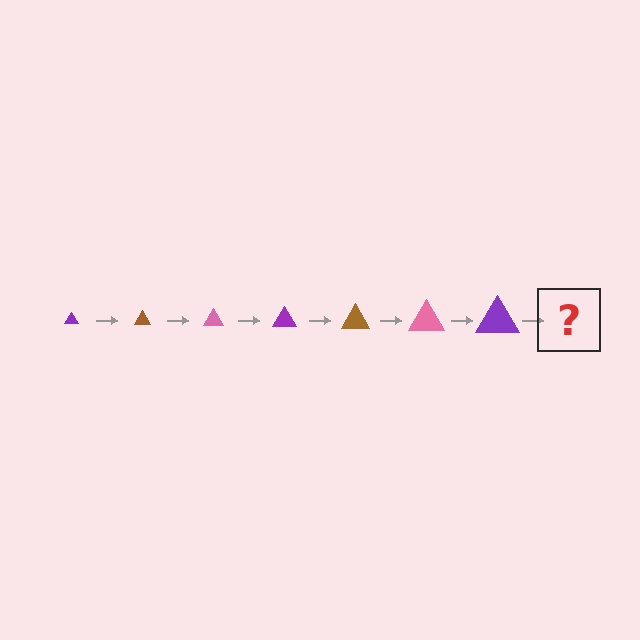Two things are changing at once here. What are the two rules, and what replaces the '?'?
The two rules are that the triangle grows larger each step and the color cycles through purple, brown, and pink. The '?' should be a brown triangle, larger than the previous one.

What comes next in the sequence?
The next element should be a brown triangle, larger than the previous one.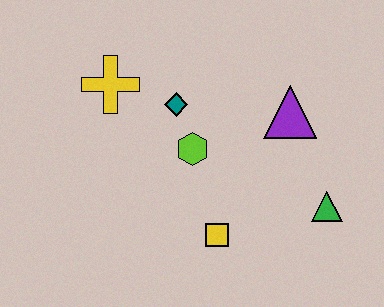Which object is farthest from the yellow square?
The yellow cross is farthest from the yellow square.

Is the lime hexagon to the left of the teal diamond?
No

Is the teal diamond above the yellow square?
Yes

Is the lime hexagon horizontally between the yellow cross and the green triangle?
Yes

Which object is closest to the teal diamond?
The lime hexagon is closest to the teal diamond.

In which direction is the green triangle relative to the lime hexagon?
The green triangle is to the right of the lime hexagon.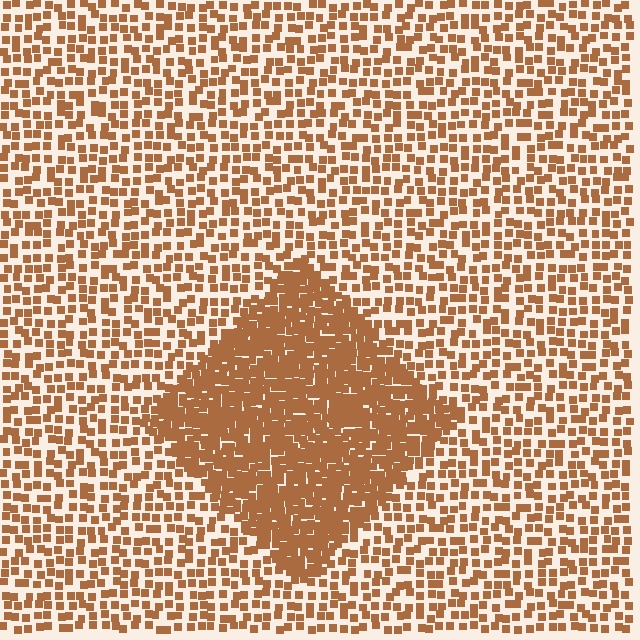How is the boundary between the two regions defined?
The boundary is defined by a change in element density (approximately 2.3x ratio). All elements are the same color, size, and shape.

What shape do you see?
I see a diamond.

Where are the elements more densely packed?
The elements are more densely packed inside the diamond boundary.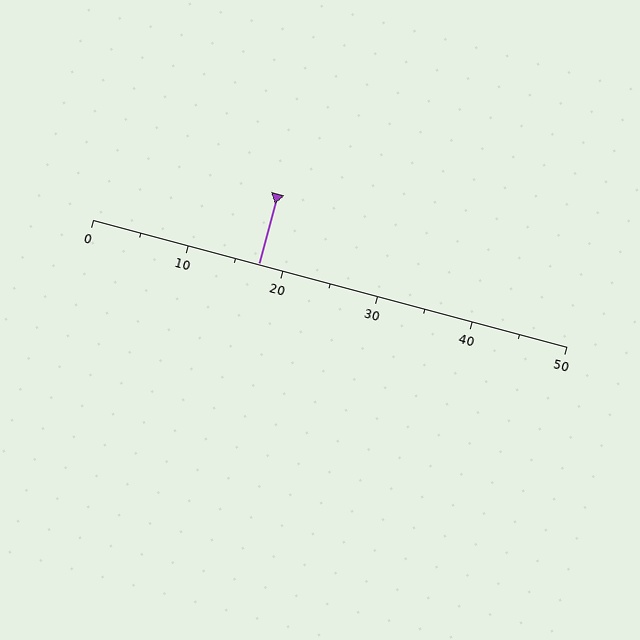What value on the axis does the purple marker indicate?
The marker indicates approximately 17.5.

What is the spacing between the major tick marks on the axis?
The major ticks are spaced 10 apart.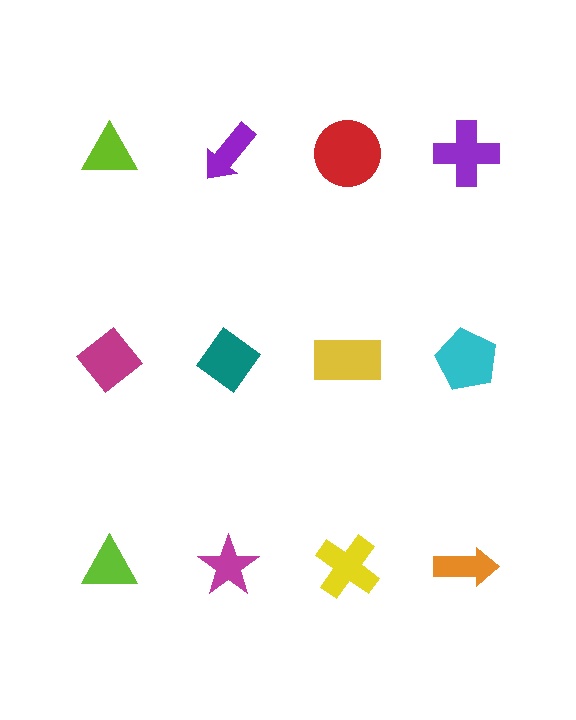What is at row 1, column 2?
A purple arrow.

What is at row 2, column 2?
A teal diamond.